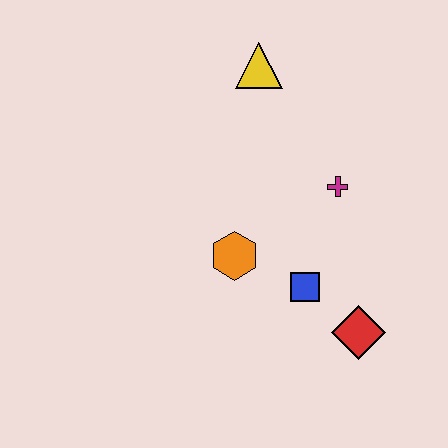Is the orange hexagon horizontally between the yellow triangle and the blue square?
No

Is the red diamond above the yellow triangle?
No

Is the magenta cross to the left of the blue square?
No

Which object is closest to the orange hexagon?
The blue square is closest to the orange hexagon.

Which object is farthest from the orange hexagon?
The yellow triangle is farthest from the orange hexagon.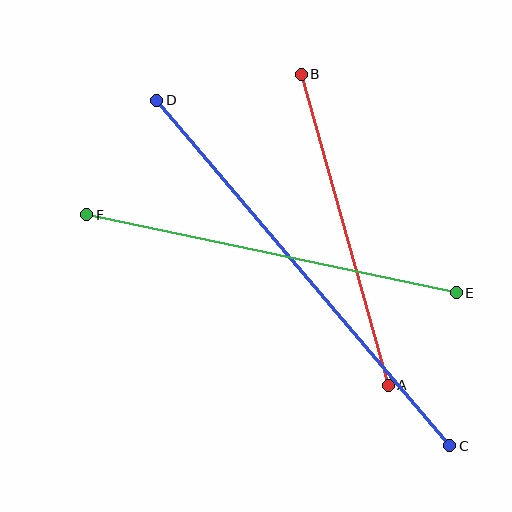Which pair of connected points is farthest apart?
Points C and D are farthest apart.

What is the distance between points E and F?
The distance is approximately 377 pixels.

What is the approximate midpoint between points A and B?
The midpoint is at approximately (345, 230) pixels.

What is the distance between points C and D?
The distance is approximately 453 pixels.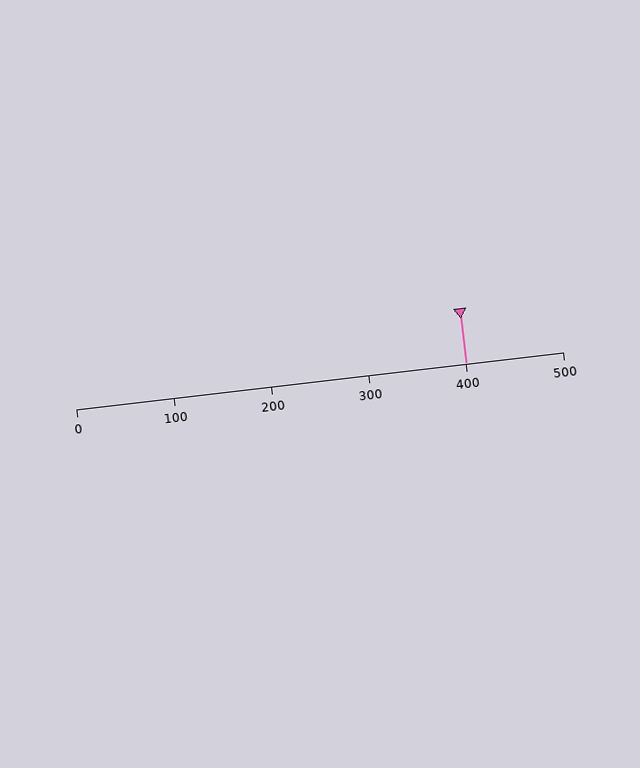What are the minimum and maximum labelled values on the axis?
The axis runs from 0 to 500.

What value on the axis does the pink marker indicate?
The marker indicates approximately 400.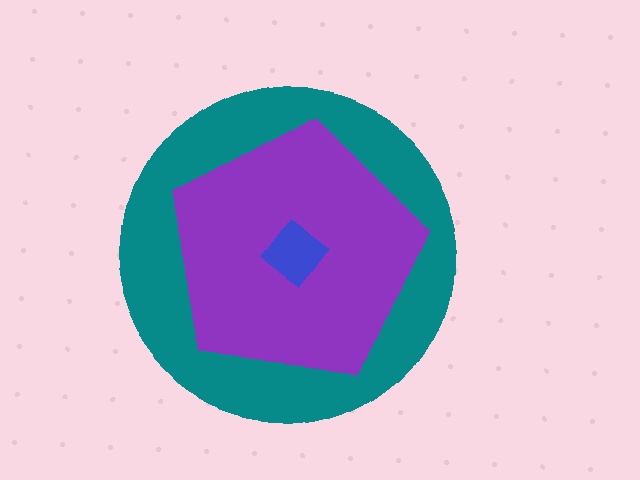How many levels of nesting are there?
3.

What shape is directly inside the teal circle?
The purple pentagon.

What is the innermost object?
The blue diamond.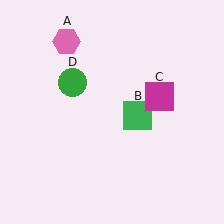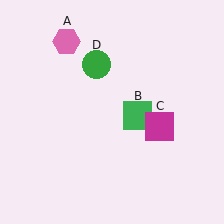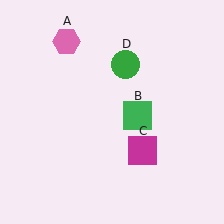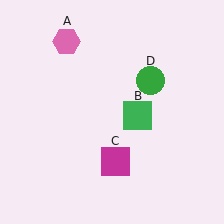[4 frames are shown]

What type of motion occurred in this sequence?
The magenta square (object C), green circle (object D) rotated clockwise around the center of the scene.